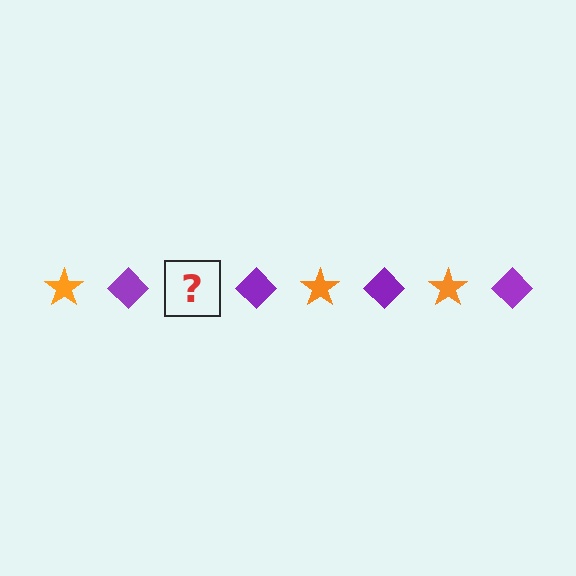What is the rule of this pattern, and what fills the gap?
The rule is that the pattern alternates between orange star and purple diamond. The gap should be filled with an orange star.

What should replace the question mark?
The question mark should be replaced with an orange star.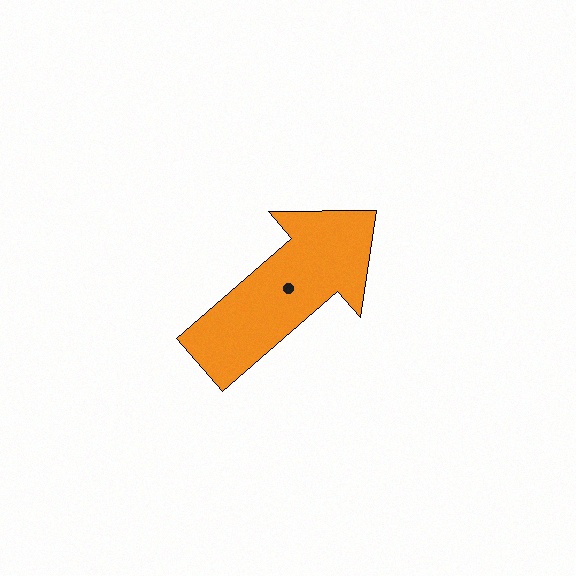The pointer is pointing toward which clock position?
Roughly 2 o'clock.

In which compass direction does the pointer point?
Northeast.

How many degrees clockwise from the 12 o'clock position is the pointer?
Approximately 49 degrees.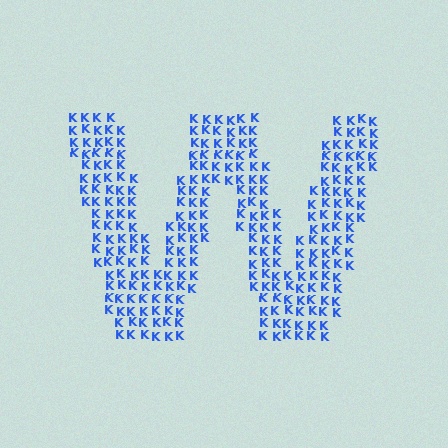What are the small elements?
The small elements are letter K's.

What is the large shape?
The large shape is the letter W.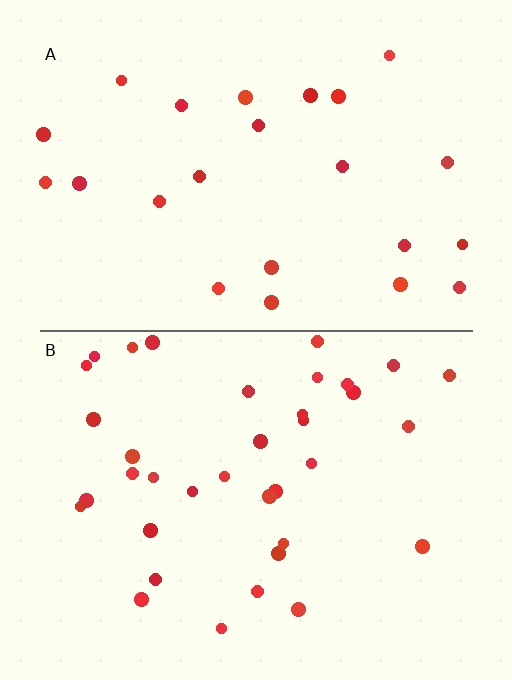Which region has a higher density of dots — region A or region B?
B (the bottom).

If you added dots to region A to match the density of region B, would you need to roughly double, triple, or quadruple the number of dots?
Approximately double.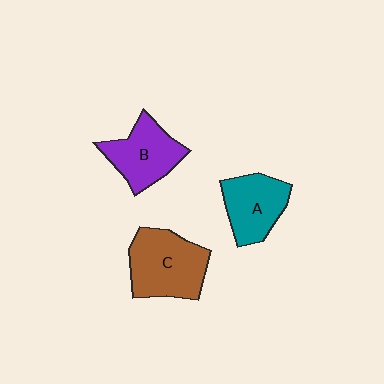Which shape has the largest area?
Shape C (brown).